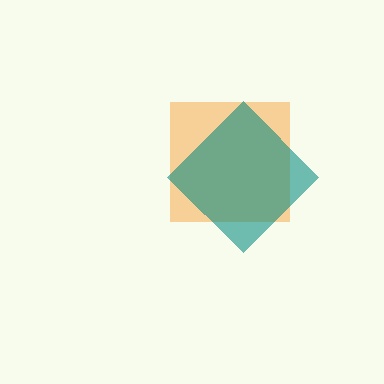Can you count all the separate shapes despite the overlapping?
Yes, there are 2 separate shapes.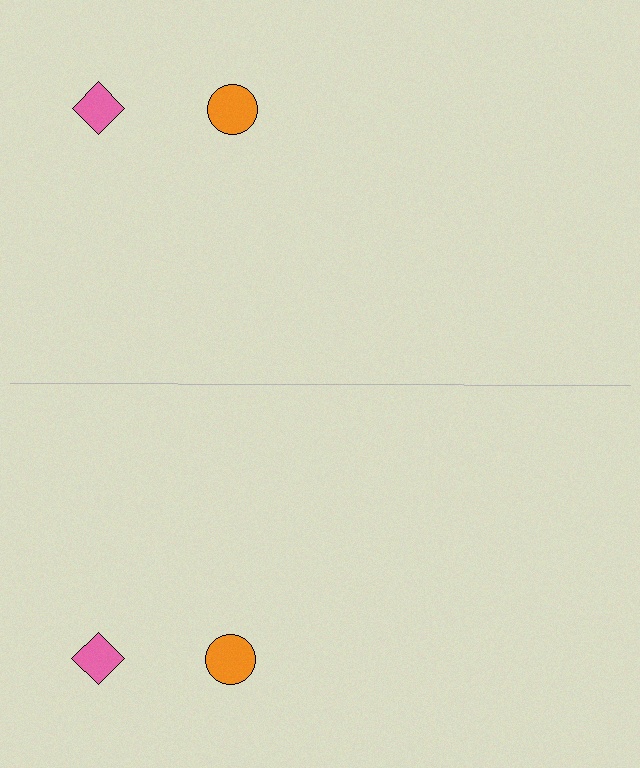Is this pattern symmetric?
Yes, this pattern has bilateral (reflection) symmetry.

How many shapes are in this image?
There are 4 shapes in this image.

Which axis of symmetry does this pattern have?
The pattern has a horizontal axis of symmetry running through the center of the image.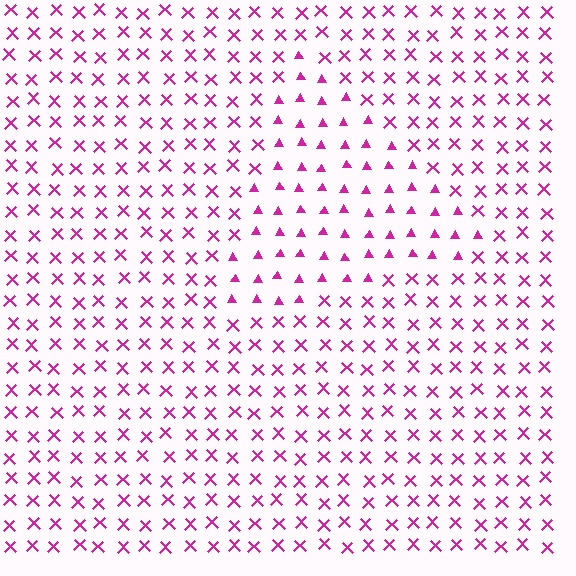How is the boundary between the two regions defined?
The boundary is defined by a change in element shape: triangles inside vs. X marks outside. All elements share the same color and spacing.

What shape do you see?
I see a triangle.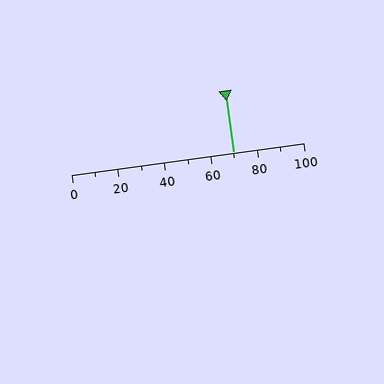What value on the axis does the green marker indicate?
The marker indicates approximately 70.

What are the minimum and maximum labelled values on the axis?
The axis runs from 0 to 100.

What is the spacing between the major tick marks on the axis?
The major ticks are spaced 20 apart.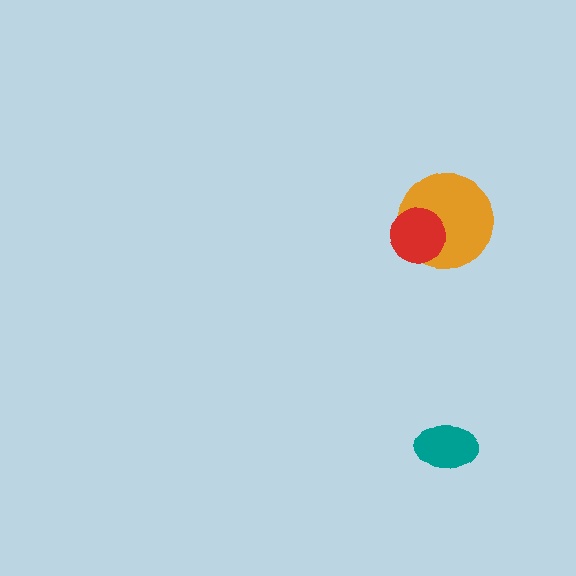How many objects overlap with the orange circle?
1 object overlaps with the orange circle.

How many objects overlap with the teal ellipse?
0 objects overlap with the teal ellipse.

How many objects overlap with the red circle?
1 object overlaps with the red circle.